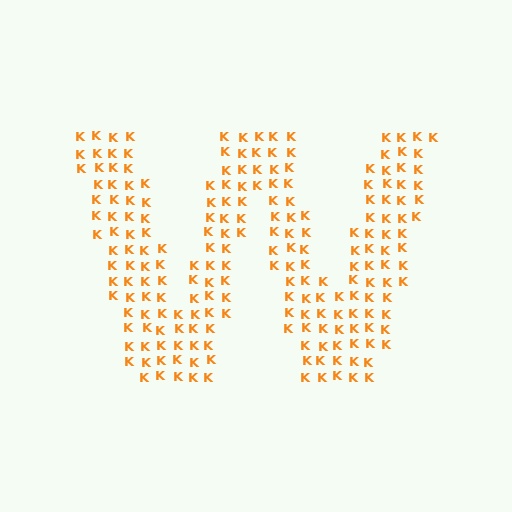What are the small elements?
The small elements are letter K's.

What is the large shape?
The large shape is the letter W.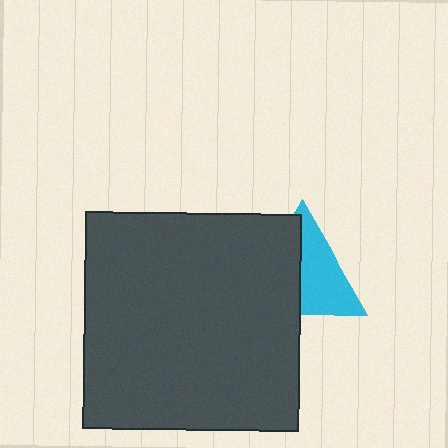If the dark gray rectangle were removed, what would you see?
You would see the complete cyan triangle.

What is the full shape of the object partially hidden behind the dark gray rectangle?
The partially hidden object is a cyan triangle.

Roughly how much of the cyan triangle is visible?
About half of it is visible (roughly 52%).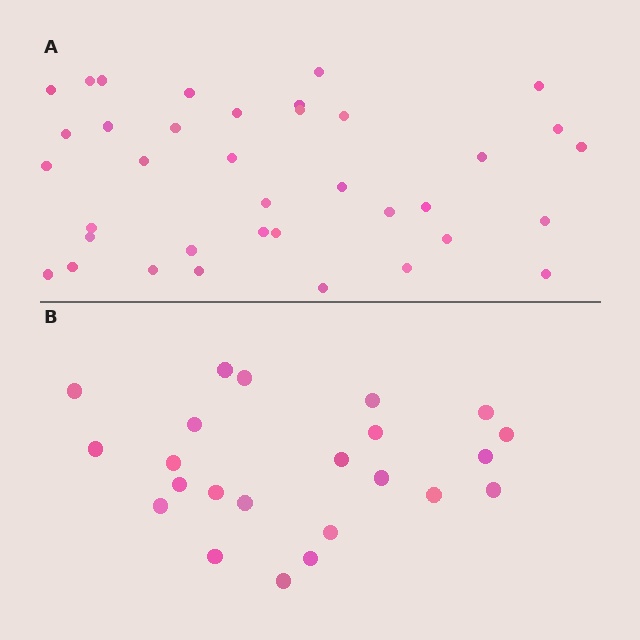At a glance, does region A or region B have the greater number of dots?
Region A (the top region) has more dots.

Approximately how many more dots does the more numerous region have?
Region A has approximately 15 more dots than region B.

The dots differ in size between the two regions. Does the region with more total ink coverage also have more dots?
No. Region B has more total ink coverage because its dots are larger, but region A actually contains more individual dots. Total area can be misleading — the number of items is what matters here.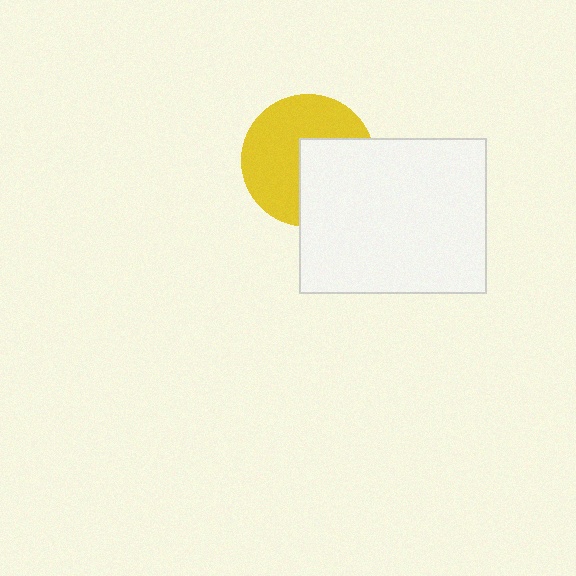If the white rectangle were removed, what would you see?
You would see the complete yellow circle.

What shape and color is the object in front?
The object in front is a white rectangle.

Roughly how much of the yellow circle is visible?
About half of it is visible (roughly 59%).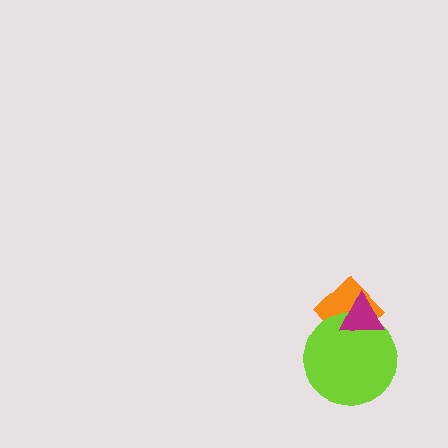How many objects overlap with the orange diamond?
2 objects overlap with the orange diamond.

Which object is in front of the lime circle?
The magenta triangle is in front of the lime circle.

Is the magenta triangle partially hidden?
No, no other shape covers it.